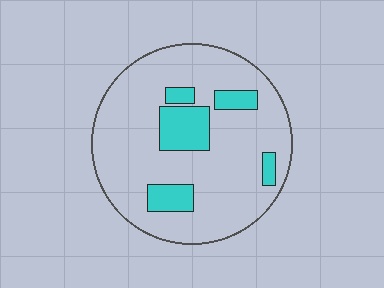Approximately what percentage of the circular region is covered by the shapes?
Approximately 15%.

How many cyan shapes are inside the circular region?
5.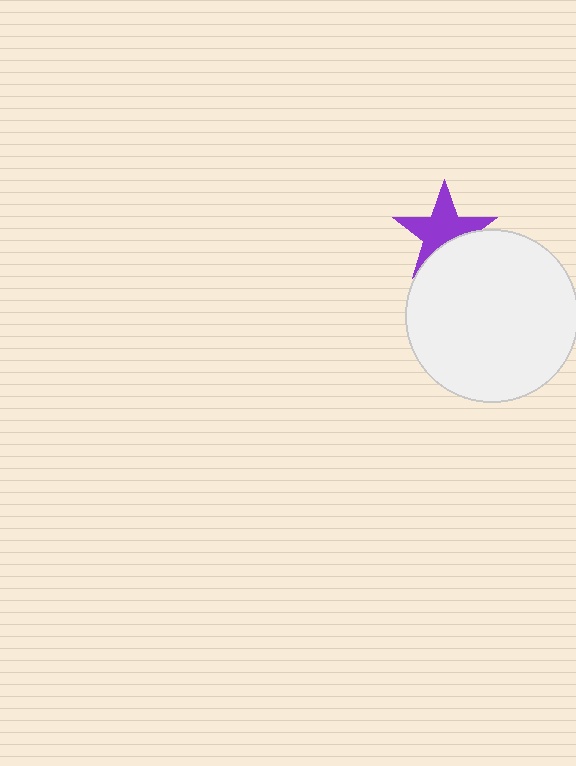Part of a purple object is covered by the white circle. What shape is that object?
It is a star.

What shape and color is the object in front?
The object in front is a white circle.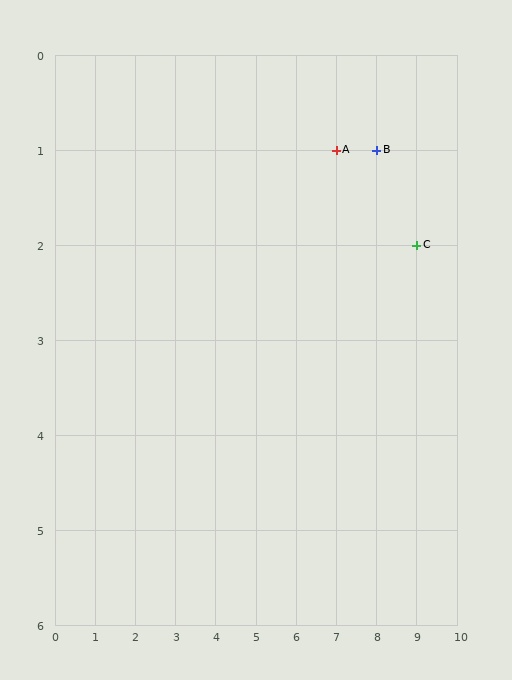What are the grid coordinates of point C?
Point C is at grid coordinates (9, 2).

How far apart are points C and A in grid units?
Points C and A are 2 columns and 1 row apart (about 2.2 grid units diagonally).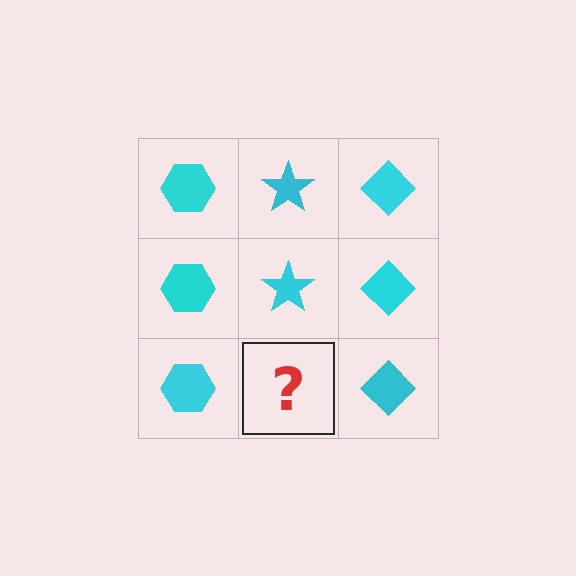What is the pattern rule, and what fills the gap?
The rule is that each column has a consistent shape. The gap should be filled with a cyan star.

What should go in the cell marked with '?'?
The missing cell should contain a cyan star.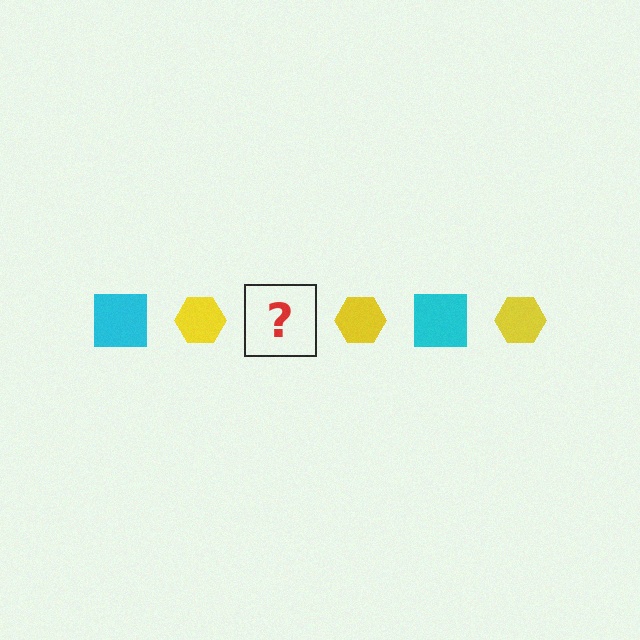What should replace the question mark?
The question mark should be replaced with a cyan square.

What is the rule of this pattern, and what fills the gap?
The rule is that the pattern alternates between cyan square and yellow hexagon. The gap should be filled with a cyan square.